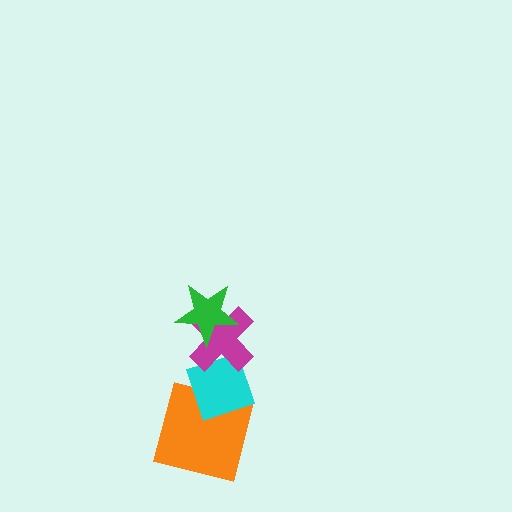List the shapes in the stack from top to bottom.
From top to bottom: the green star, the magenta cross, the cyan diamond, the orange square.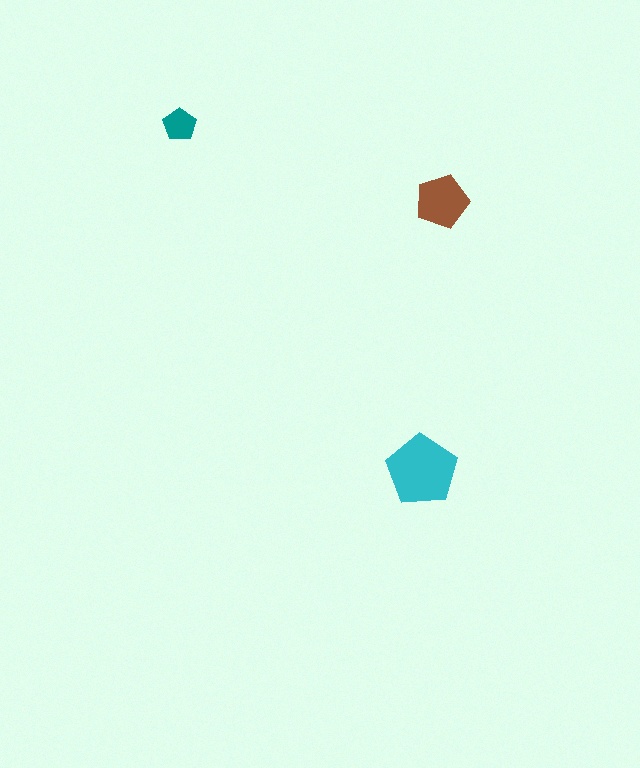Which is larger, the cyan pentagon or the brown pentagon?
The cyan one.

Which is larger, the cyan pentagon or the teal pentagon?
The cyan one.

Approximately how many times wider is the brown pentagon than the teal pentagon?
About 1.5 times wider.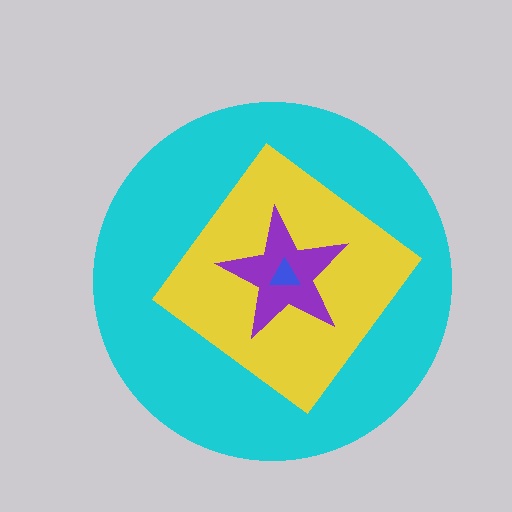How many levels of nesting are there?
4.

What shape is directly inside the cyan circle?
The yellow diamond.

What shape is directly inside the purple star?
The blue triangle.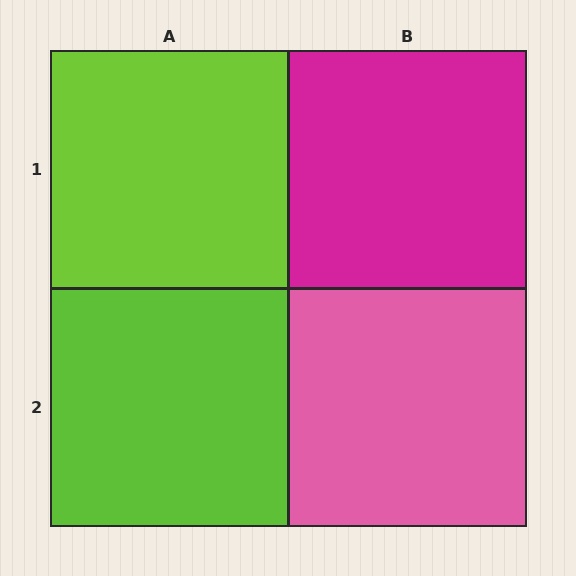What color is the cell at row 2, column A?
Lime.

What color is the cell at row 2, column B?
Pink.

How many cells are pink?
1 cell is pink.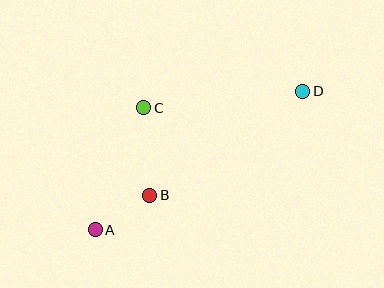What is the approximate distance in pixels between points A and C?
The distance between A and C is approximately 131 pixels.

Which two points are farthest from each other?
Points A and D are farthest from each other.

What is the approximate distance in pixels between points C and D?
The distance between C and D is approximately 160 pixels.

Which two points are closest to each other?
Points A and B are closest to each other.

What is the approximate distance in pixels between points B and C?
The distance between B and C is approximately 88 pixels.